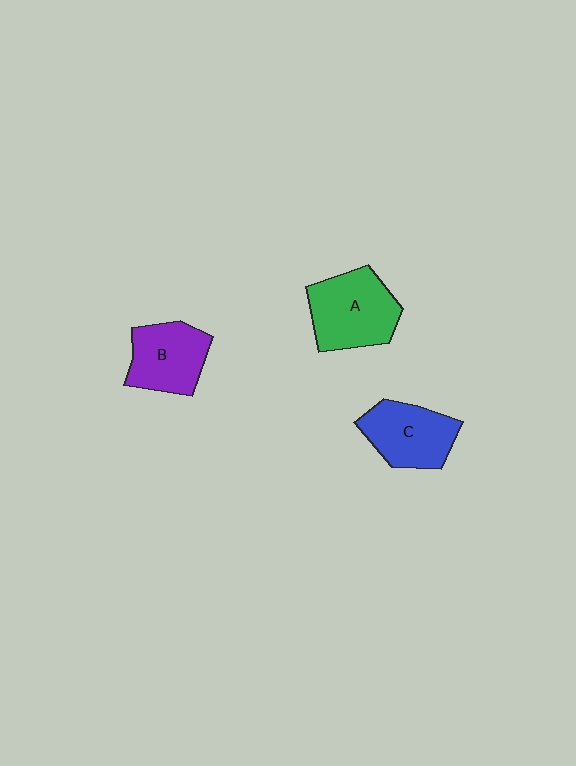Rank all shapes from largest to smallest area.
From largest to smallest: A (green), C (blue), B (purple).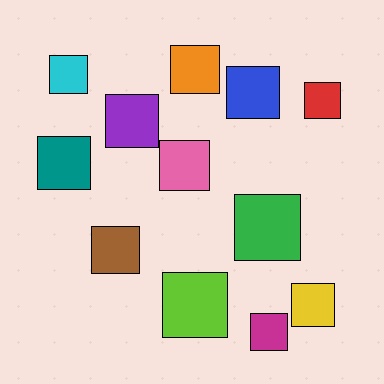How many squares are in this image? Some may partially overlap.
There are 12 squares.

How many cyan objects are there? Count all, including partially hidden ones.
There is 1 cyan object.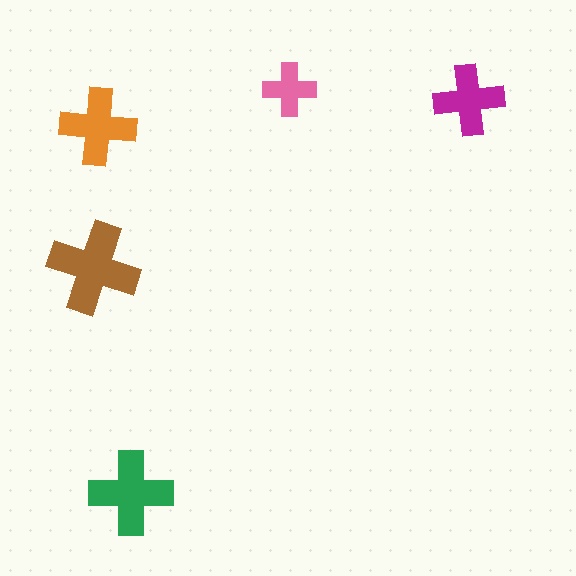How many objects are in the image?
There are 5 objects in the image.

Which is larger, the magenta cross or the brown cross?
The brown one.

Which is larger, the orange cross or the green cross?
The green one.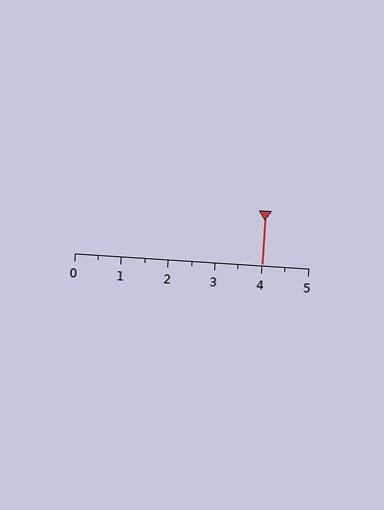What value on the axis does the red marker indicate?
The marker indicates approximately 4.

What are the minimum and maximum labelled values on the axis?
The axis runs from 0 to 5.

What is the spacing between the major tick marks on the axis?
The major ticks are spaced 1 apart.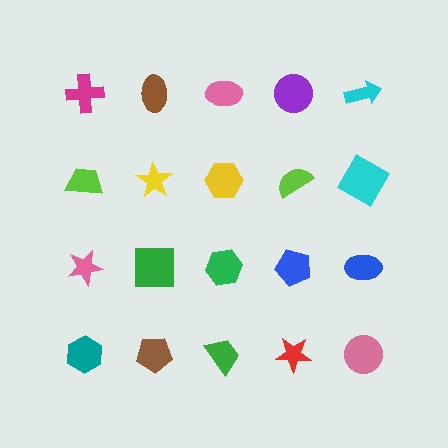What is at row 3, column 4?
A blue pentagon.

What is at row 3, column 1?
A pink star.